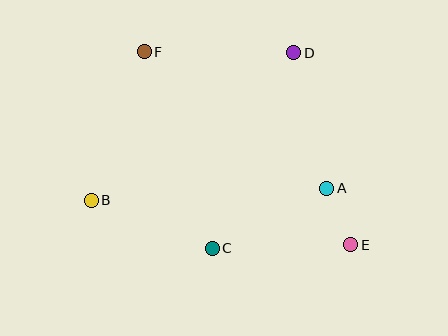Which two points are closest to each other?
Points A and E are closest to each other.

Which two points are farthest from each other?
Points E and F are farthest from each other.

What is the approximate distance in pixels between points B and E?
The distance between B and E is approximately 263 pixels.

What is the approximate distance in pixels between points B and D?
The distance between B and D is approximately 250 pixels.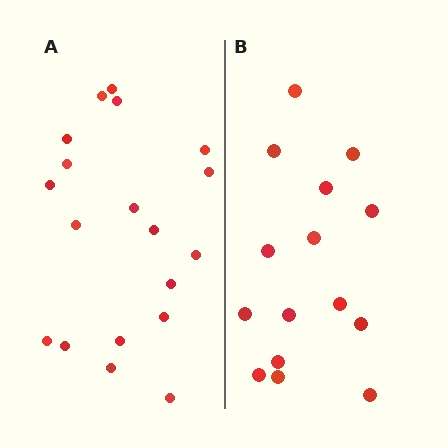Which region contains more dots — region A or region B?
Region A (the left region) has more dots.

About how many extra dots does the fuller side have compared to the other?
Region A has about 4 more dots than region B.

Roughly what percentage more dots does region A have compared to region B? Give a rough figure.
About 25% more.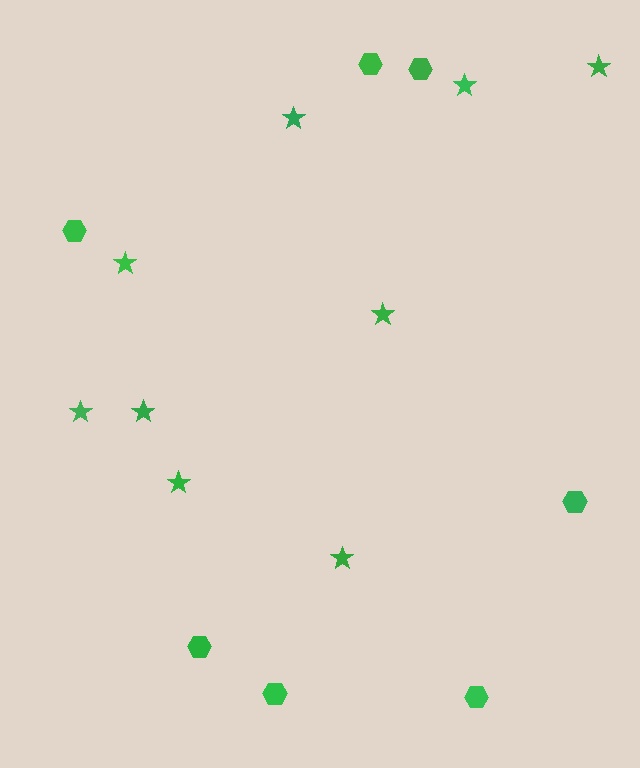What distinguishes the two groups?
There are 2 groups: one group of hexagons (7) and one group of stars (9).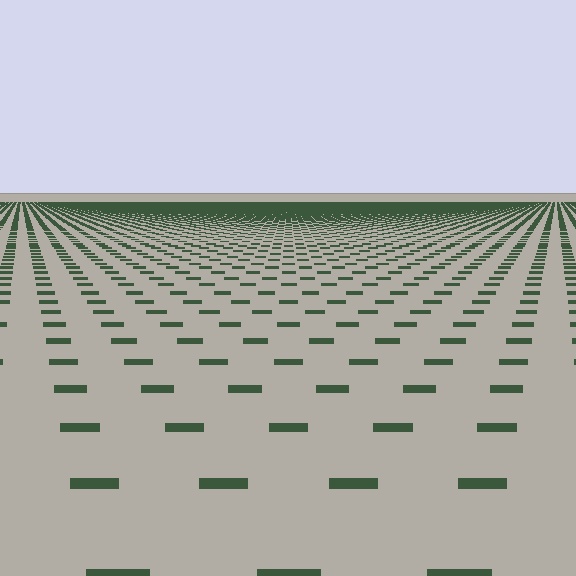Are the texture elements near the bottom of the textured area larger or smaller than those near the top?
Larger. Near the bottom, elements are closer to the viewer and appear at a bigger on-screen size.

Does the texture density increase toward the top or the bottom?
Density increases toward the top.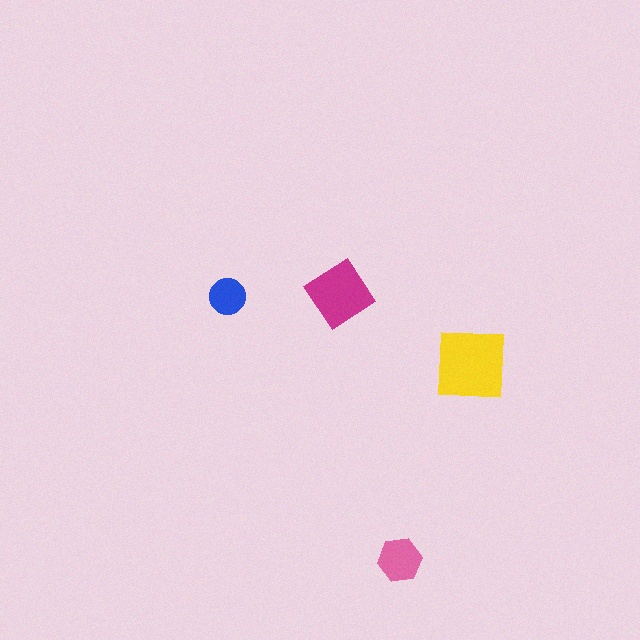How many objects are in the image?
There are 4 objects in the image.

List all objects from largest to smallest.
The yellow square, the magenta diamond, the pink hexagon, the blue circle.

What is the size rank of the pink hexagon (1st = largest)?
3rd.